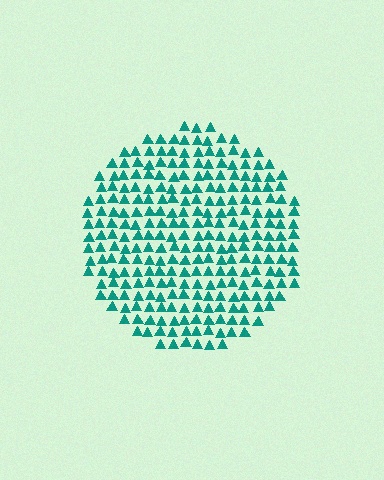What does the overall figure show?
The overall figure shows a circle.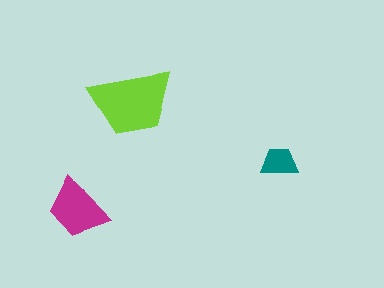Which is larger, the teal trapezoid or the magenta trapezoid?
The magenta one.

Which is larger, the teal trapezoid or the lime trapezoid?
The lime one.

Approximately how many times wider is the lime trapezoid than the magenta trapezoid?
About 1.5 times wider.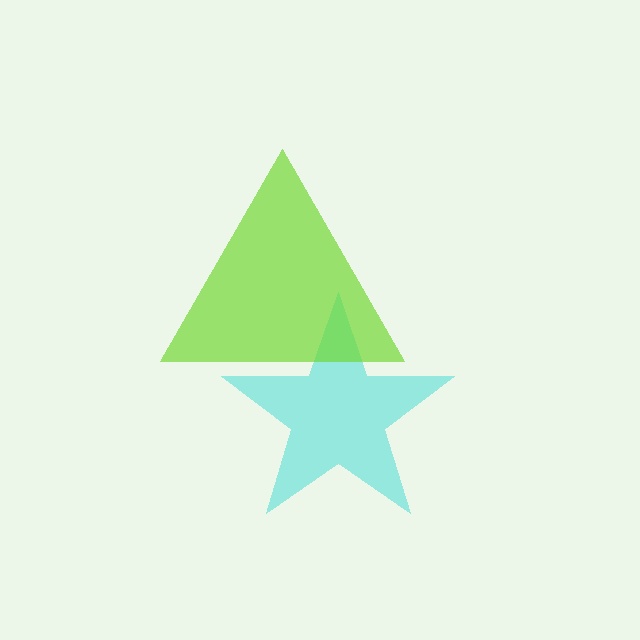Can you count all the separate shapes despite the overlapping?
Yes, there are 2 separate shapes.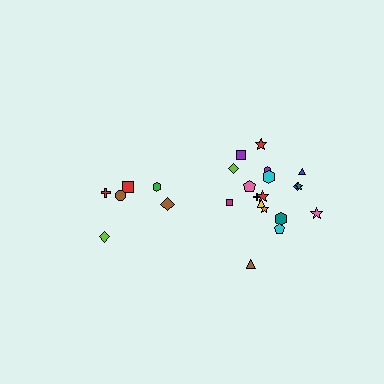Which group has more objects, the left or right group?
The right group.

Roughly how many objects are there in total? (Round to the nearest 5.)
Roughly 25 objects in total.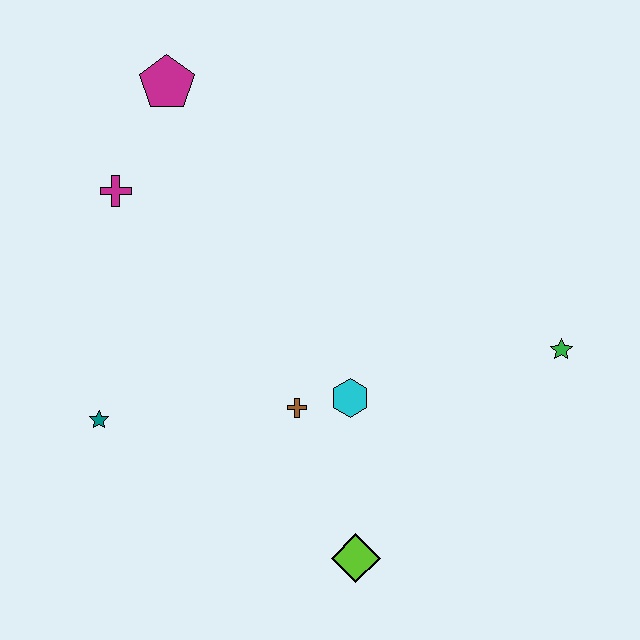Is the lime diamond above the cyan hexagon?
No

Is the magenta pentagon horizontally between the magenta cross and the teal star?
No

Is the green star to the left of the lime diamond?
No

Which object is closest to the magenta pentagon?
The magenta cross is closest to the magenta pentagon.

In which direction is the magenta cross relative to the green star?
The magenta cross is to the left of the green star.